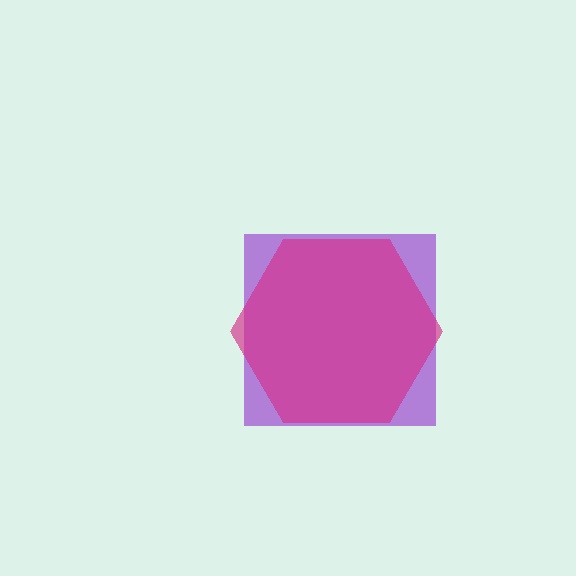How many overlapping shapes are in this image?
There are 2 overlapping shapes in the image.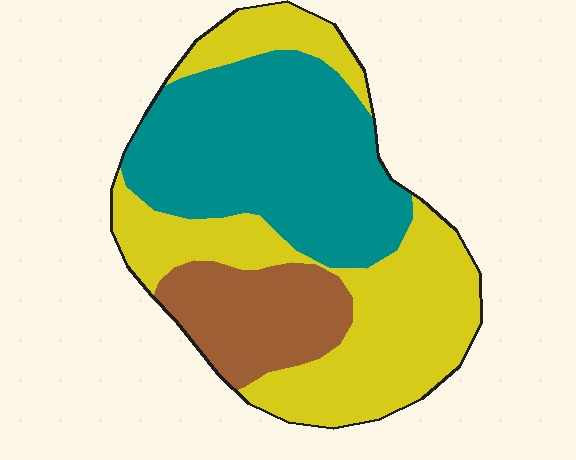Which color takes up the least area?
Brown, at roughly 15%.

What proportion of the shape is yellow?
Yellow takes up about two fifths (2/5) of the shape.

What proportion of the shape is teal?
Teal takes up about two fifths (2/5) of the shape.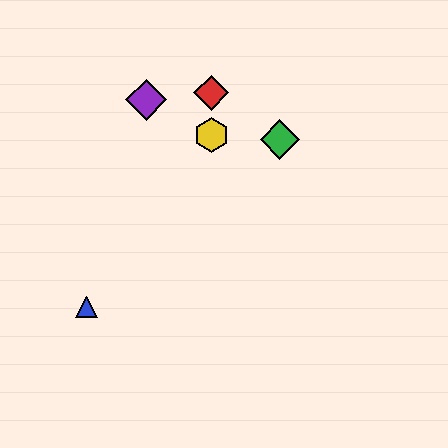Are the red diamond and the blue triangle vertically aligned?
No, the red diamond is at x≈211 and the blue triangle is at x≈87.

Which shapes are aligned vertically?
The red diamond, the yellow hexagon are aligned vertically.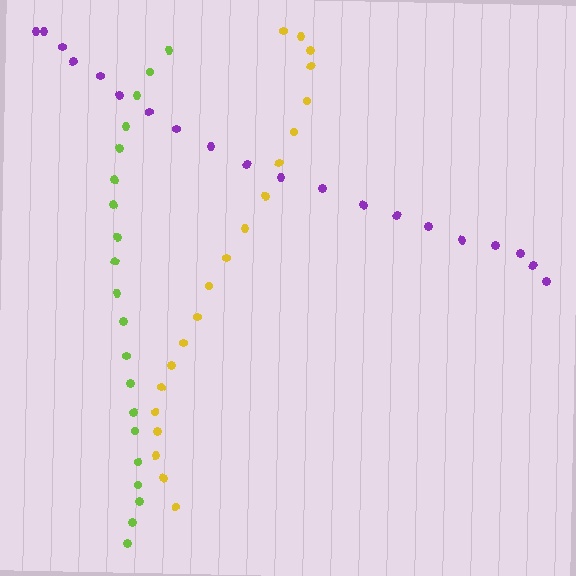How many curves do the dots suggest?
There are 3 distinct paths.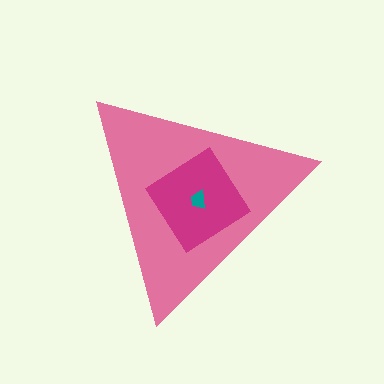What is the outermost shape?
The pink triangle.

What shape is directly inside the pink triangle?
The magenta diamond.